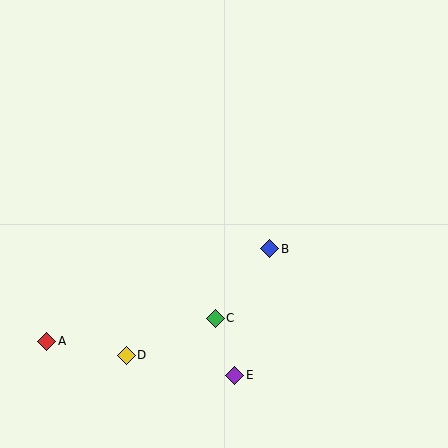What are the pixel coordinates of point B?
Point B is at (270, 249).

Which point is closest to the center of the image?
Point B at (270, 249) is closest to the center.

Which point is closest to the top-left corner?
Point A is closest to the top-left corner.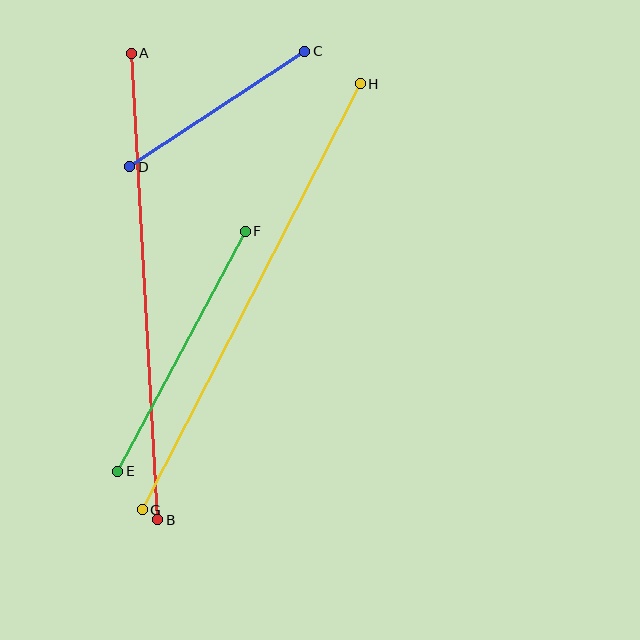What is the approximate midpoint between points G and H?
The midpoint is at approximately (251, 297) pixels.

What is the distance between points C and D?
The distance is approximately 210 pixels.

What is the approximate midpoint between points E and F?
The midpoint is at approximately (181, 351) pixels.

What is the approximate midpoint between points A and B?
The midpoint is at approximately (145, 286) pixels.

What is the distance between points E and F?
The distance is approximately 271 pixels.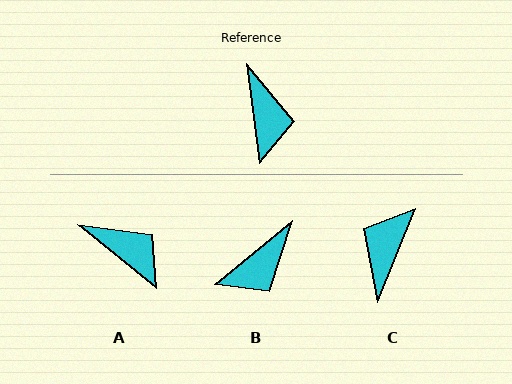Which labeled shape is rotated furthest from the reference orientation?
C, about 151 degrees away.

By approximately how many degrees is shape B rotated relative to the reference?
Approximately 58 degrees clockwise.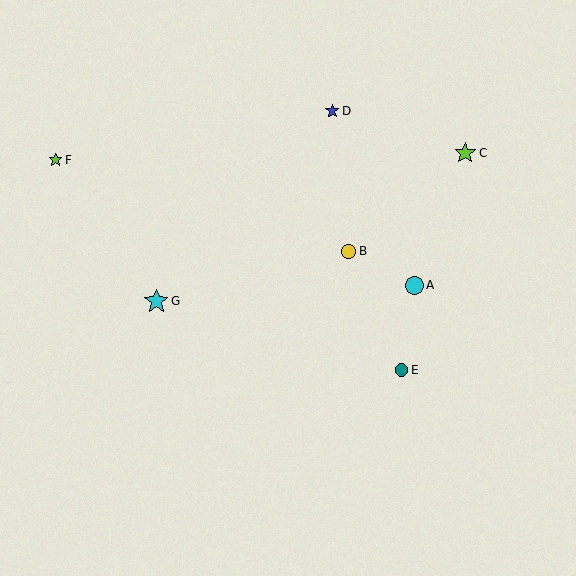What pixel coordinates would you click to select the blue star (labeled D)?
Click at (332, 111) to select the blue star D.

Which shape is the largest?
The cyan star (labeled G) is the largest.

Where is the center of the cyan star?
The center of the cyan star is at (156, 301).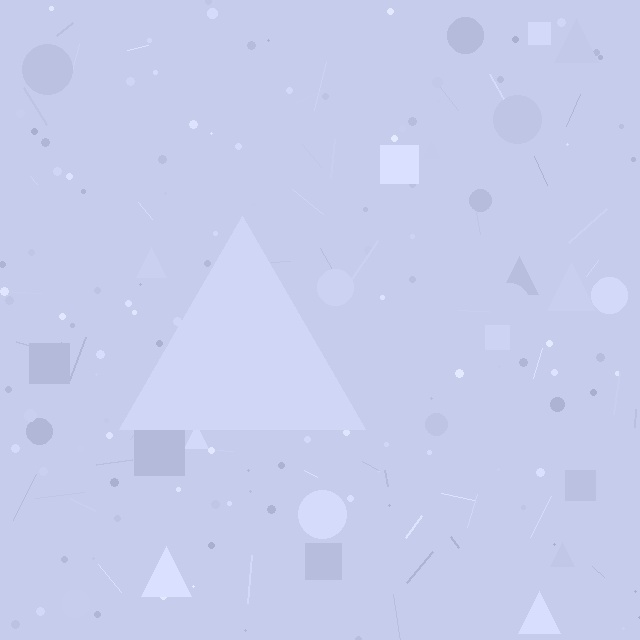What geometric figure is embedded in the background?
A triangle is embedded in the background.